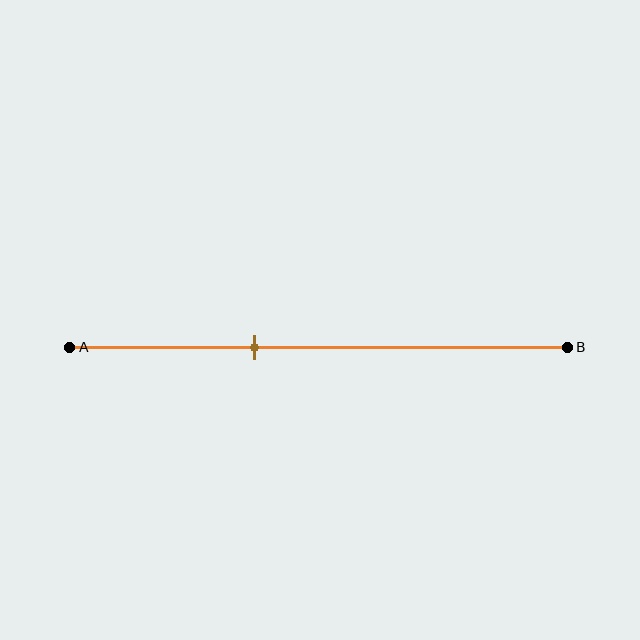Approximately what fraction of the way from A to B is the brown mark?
The brown mark is approximately 35% of the way from A to B.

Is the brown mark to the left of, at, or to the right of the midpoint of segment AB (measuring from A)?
The brown mark is to the left of the midpoint of segment AB.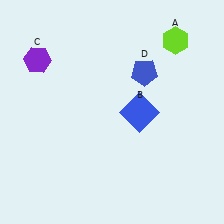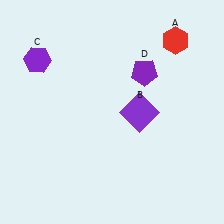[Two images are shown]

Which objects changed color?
A changed from lime to red. B changed from blue to purple. D changed from blue to purple.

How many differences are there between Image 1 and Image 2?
There are 3 differences between the two images.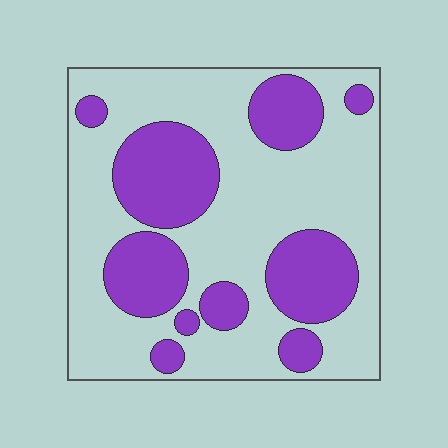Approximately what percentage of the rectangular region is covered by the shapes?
Approximately 35%.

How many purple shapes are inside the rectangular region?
10.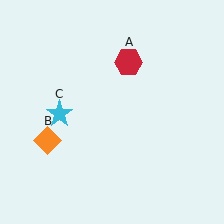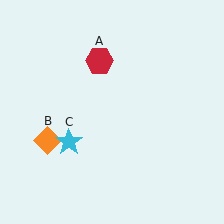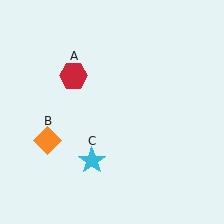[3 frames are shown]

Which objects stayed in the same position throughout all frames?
Orange diamond (object B) remained stationary.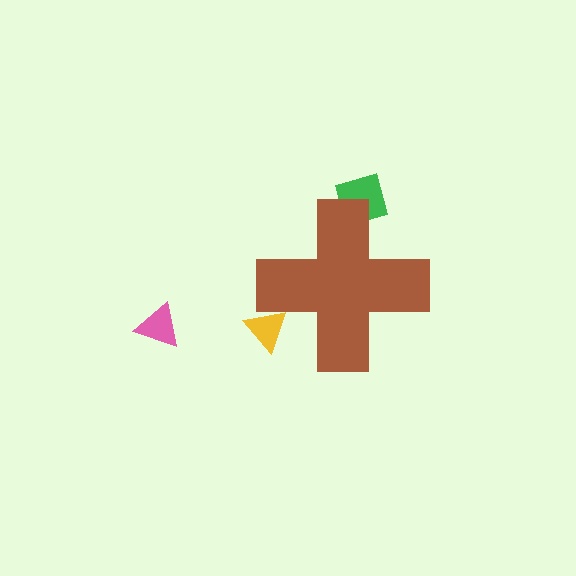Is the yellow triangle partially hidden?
Yes, the yellow triangle is partially hidden behind the brown cross.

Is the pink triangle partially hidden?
No, the pink triangle is fully visible.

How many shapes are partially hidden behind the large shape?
2 shapes are partially hidden.